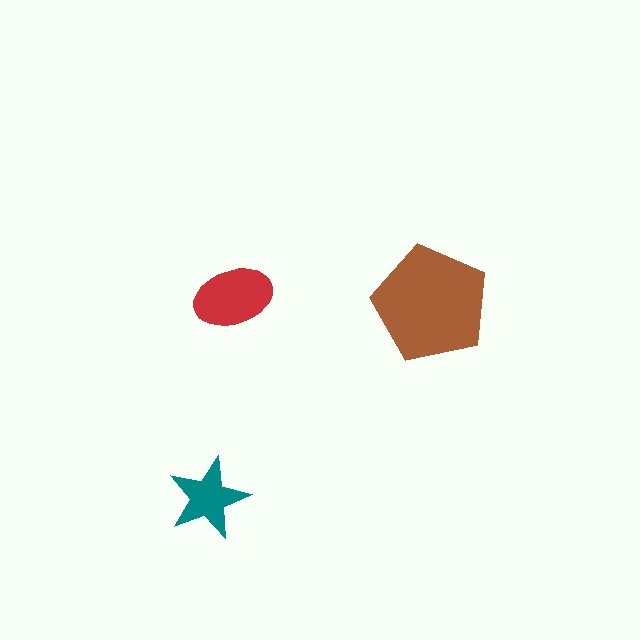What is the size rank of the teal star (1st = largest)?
3rd.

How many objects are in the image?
There are 3 objects in the image.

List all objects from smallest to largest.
The teal star, the red ellipse, the brown pentagon.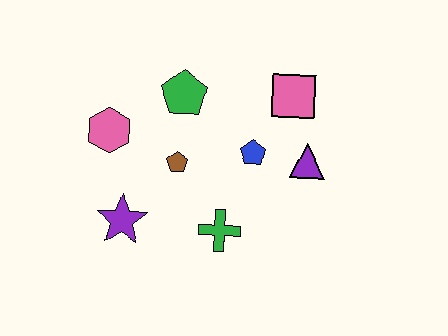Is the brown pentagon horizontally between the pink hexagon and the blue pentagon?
Yes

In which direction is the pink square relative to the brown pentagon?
The pink square is to the right of the brown pentagon.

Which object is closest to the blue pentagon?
The purple triangle is closest to the blue pentagon.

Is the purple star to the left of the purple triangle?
Yes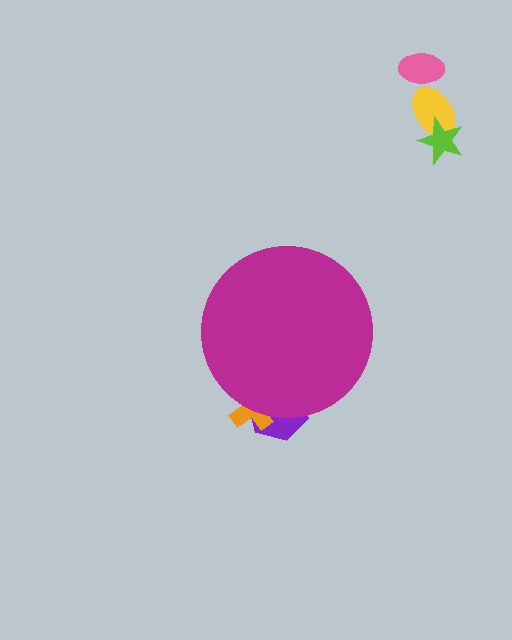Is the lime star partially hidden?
No, the lime star is fully visible.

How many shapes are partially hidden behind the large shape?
2 shapes are partially hidden.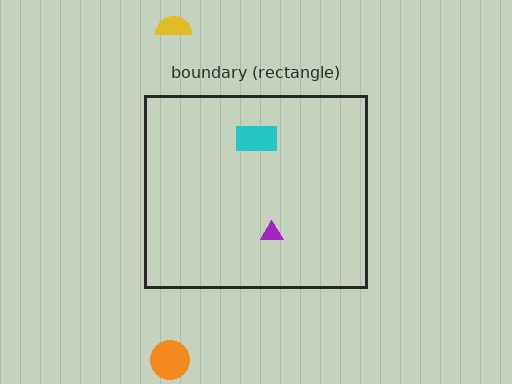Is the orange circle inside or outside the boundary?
Outside.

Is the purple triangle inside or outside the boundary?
Inside.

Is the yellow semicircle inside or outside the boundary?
Outside.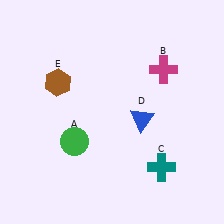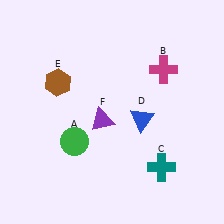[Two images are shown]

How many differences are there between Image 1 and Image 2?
There is 1 difference between the two images.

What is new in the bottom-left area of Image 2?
A purple triangle (F) was added in the bottom-left area of Image 2.